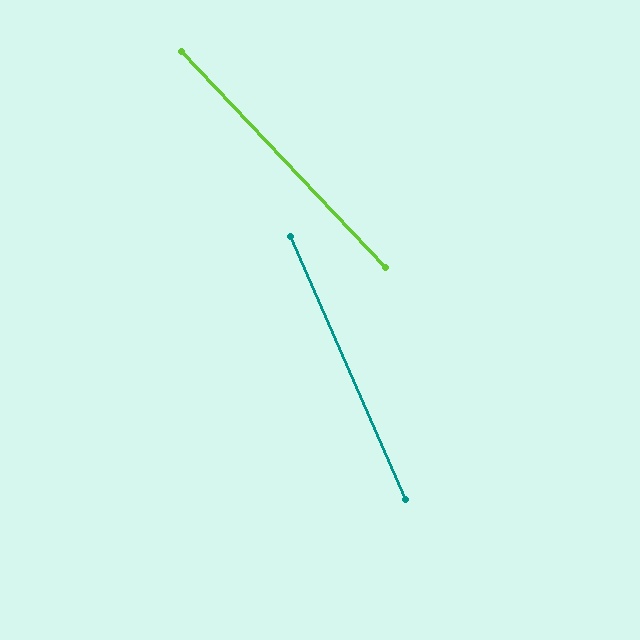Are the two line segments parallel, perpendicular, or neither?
Neither parallel nor perpendicular — they differ by about 20°.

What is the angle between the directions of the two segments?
Approximately 20 degrees.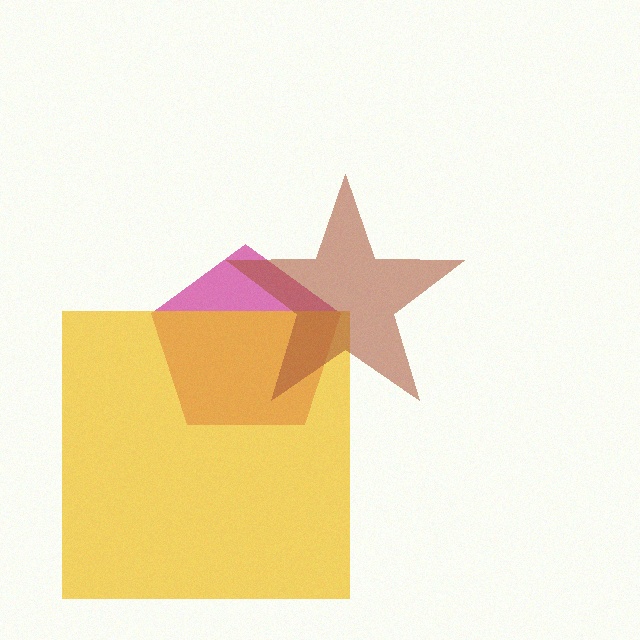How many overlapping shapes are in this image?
There are 3 overlapping shapes in the image.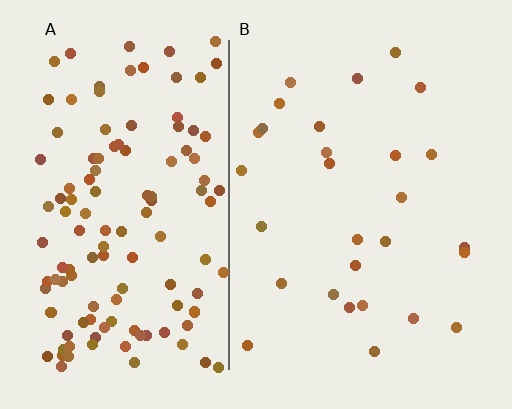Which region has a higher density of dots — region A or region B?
A (the left).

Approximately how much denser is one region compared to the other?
Approximately 4.5× — region A over region B.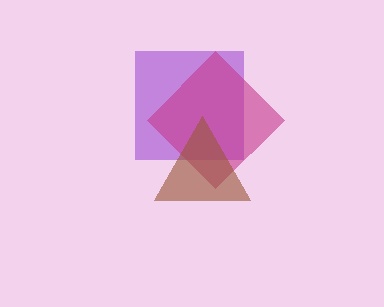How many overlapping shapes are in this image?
There are 3 overlapping shapes in the image.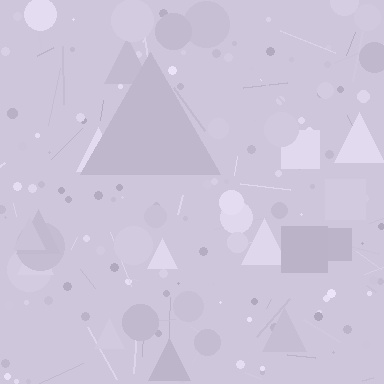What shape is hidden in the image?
A triangle is hidden in the image.